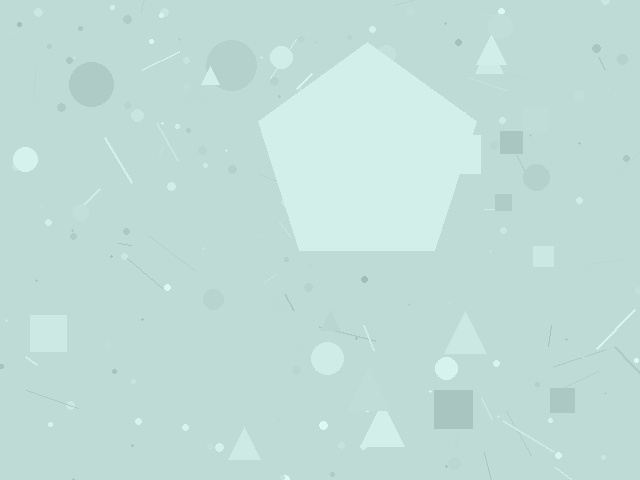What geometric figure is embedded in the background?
A pentagon is embedded in the background.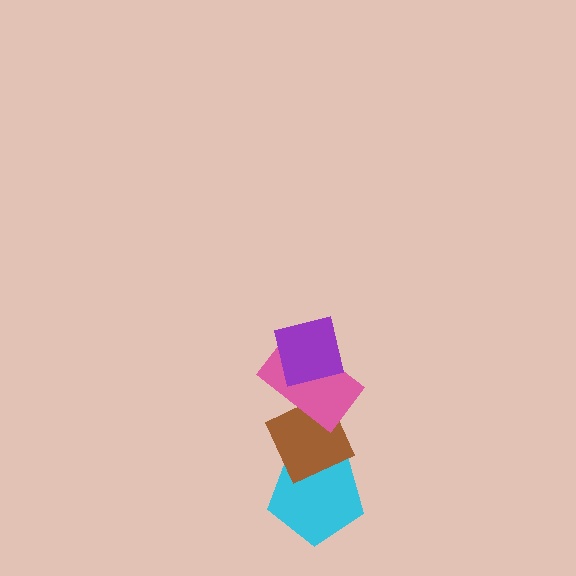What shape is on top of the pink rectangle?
The purple square is on top of the pink rectangle.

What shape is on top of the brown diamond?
The pink rectangle is on top of the brown diamond.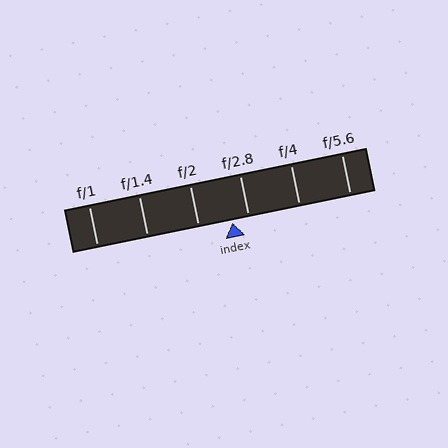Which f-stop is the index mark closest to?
The index mark is closest to f/2.8.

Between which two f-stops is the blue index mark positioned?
The index mark is between f/2 and f/2.8.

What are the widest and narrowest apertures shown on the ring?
The widest aperture shown is f/1 and the narrowest is f/5.6.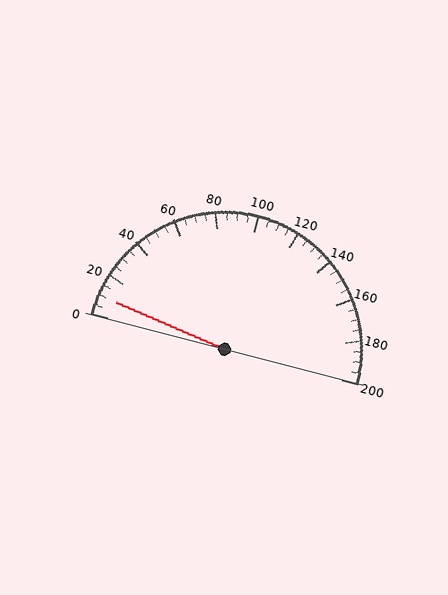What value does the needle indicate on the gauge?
The needle indicates approximately 10.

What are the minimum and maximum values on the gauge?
The gauge ranges from 0 to 200.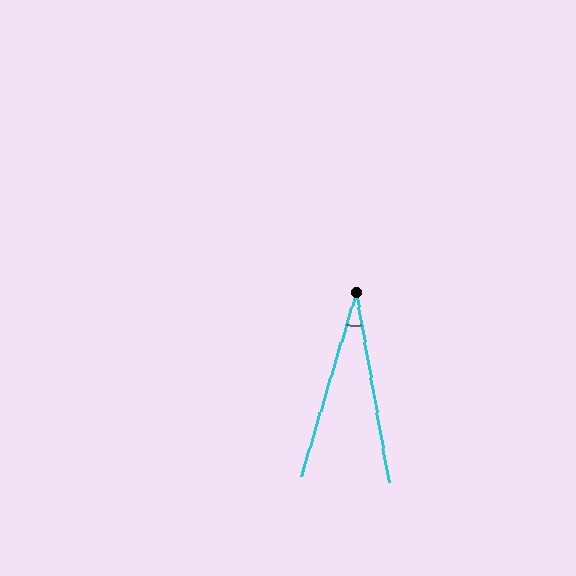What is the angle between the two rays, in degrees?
Approximately 27 degrees.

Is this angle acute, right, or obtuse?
It is acute.